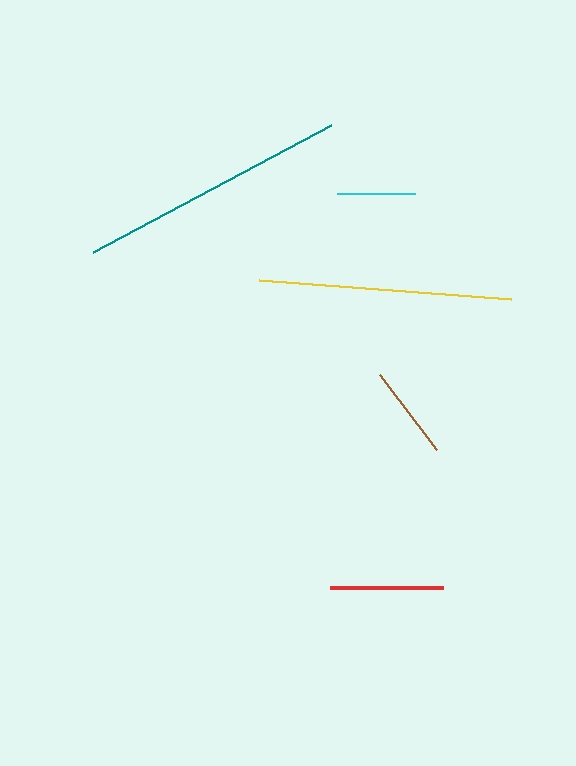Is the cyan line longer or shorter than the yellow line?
The yellow line is longer than the cyan line.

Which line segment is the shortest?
The cyan line is the shortest at approximately 79 pixels.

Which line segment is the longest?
The teal line is the longest at approximately 270 pixels.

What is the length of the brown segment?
The brown segment is approximately 94 pixels long.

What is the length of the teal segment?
The teal segment is approximately 270 pixels long.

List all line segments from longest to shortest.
From longest to shortest: teal, yellow, red, brown, cyan.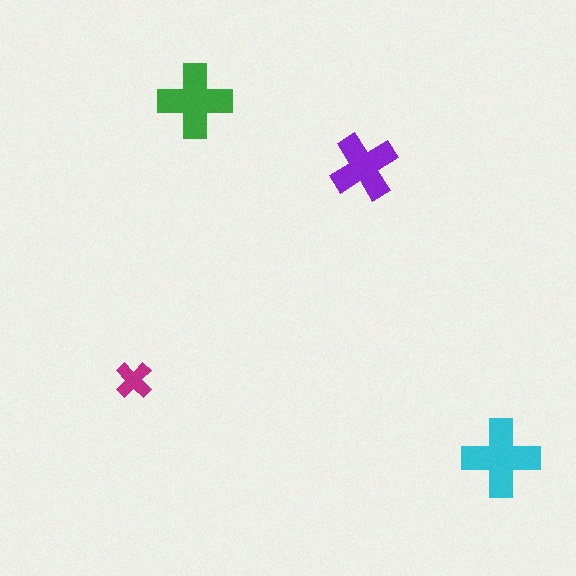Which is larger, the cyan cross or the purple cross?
The cyan one.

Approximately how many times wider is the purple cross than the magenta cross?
About 2 times wider.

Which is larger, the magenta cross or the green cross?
The green one.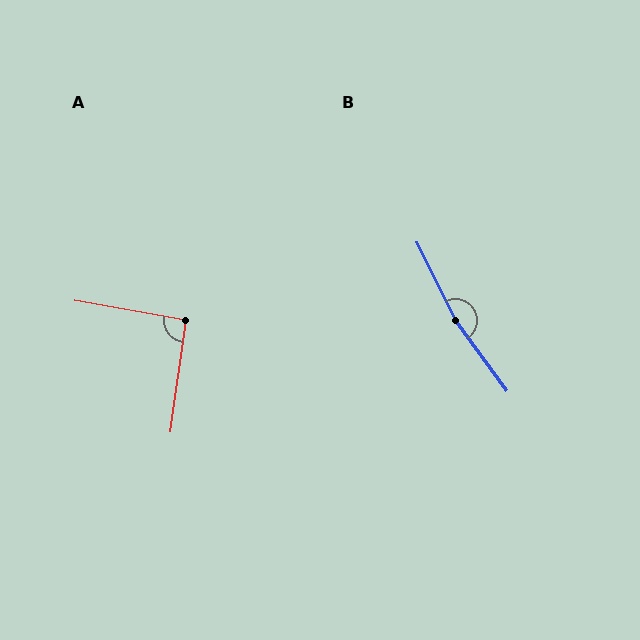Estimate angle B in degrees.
Approximately 169 degrees.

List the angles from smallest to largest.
A (92°), B (169°).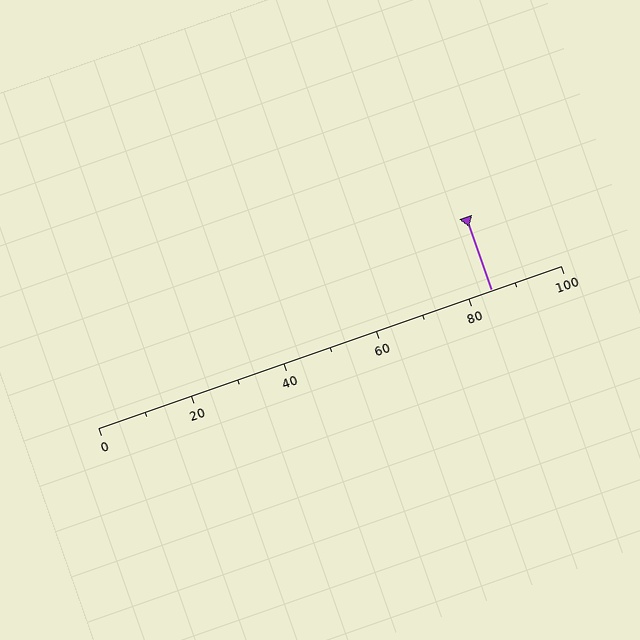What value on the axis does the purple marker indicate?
The marker indicates approximately 85.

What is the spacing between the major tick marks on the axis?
The major ticks are spaced 20 apart.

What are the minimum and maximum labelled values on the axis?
The axis runs from 0 to 100.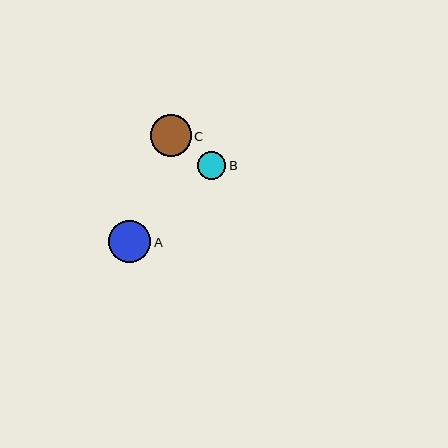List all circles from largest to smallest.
From largest to smallest: A, C, B.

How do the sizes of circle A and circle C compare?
Circle A and circle C are approximately the same size.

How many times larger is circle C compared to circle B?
Circle C is approximately 1.5 times the size of circle B.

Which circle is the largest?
Circle A is the largest with a size of approximately 42 pixels.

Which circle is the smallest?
Circle B is the smallest with a size of approximately 28 pixels.